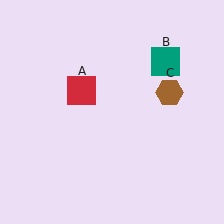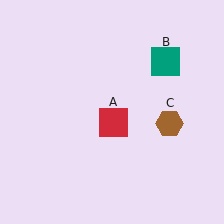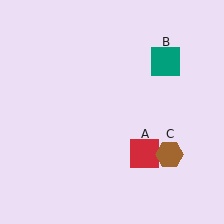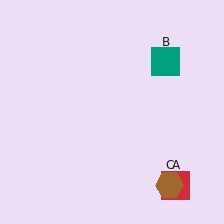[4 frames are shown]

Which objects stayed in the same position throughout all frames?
Teal square (object B) remained stationary.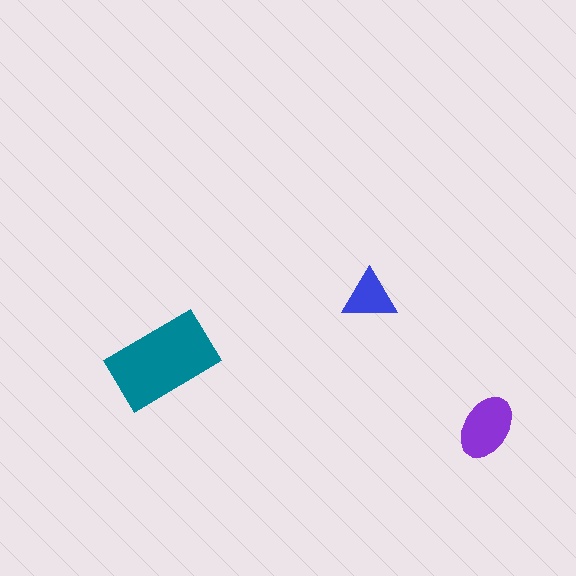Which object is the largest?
The teal rectangle.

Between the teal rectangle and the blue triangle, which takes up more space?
The teal rectangle.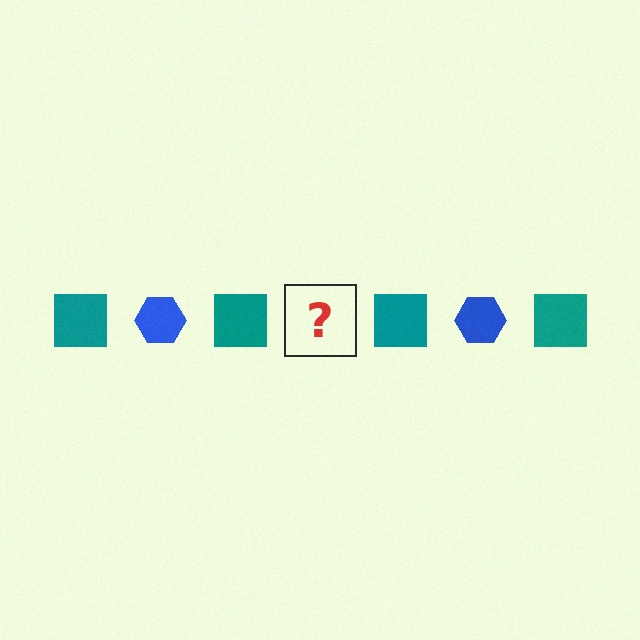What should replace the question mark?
The question mark should be replaced with a blue hexagon.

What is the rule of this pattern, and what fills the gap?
The rule is that the pattern alternates between teal square and blue hexagon. The gap should be filled with a blue hexagon.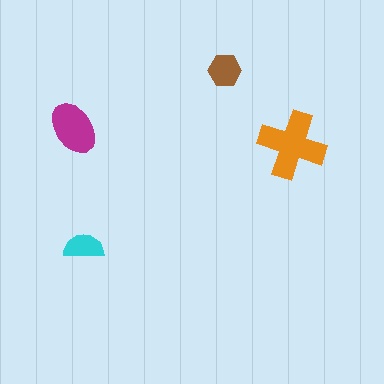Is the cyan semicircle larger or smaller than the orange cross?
Smaller.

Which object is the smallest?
The cyan semicircle.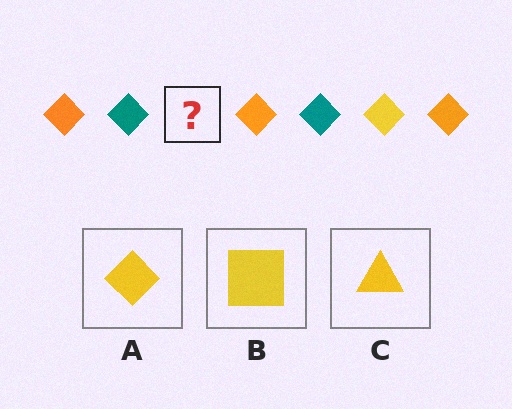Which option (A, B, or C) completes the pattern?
A.